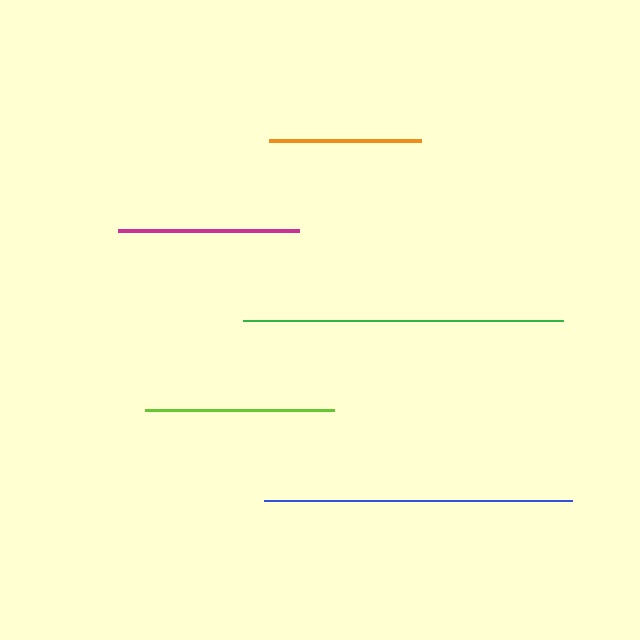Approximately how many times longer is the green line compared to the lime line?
The green line is approximately 1.7 times the length of the lime line.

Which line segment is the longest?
The green line is the longest at approximately 320 pixels.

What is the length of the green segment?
The green segment is approximately 320 pixels long.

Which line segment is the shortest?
The orange line is the shortest at approximately 152 pixels.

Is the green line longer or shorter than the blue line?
The green line is longer than the blue line.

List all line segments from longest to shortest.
From longest to shortest: green, blue, lime, magenta, orange.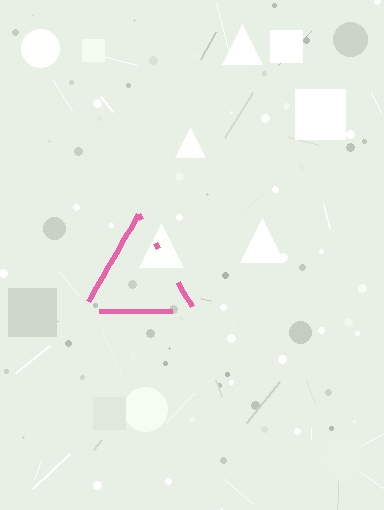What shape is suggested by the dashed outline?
The dashed outline suggests a triangle.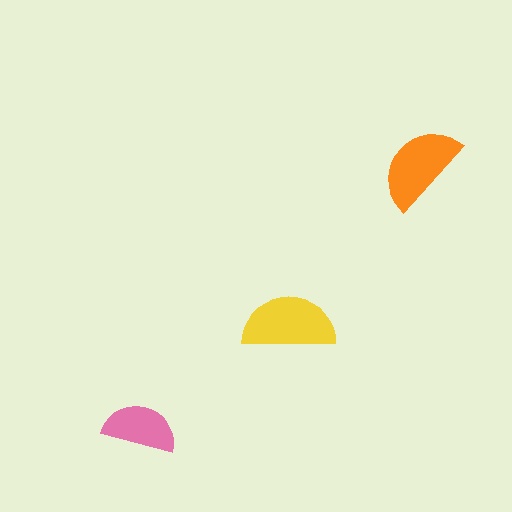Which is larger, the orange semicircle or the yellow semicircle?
The yellow one.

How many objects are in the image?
There are 3 objects in the image.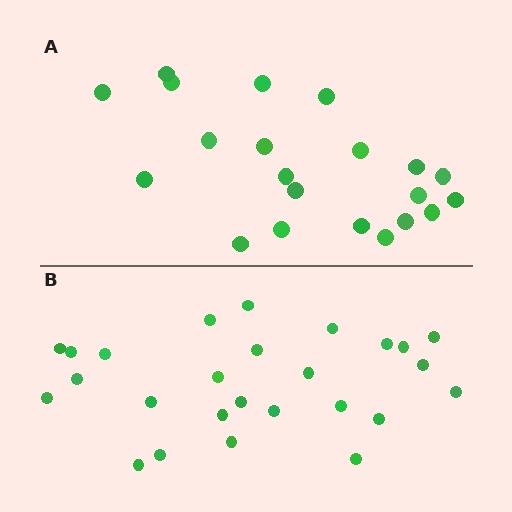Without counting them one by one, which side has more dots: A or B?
Region B (the bottom region) has more dots.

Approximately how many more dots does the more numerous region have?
Region B has about 5 more dots than region A.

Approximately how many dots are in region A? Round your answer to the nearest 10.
About 20 dots. (The exact count is 21, which rounds to 20.)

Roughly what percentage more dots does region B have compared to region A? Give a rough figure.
About 25% more.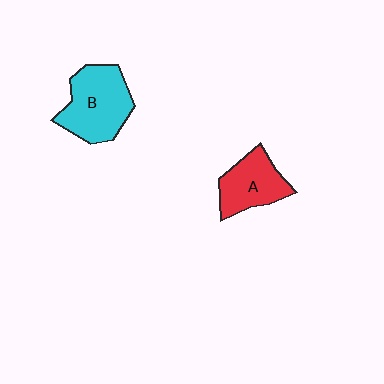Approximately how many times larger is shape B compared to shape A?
Approximately 1.4 times.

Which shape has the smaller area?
Shape A (red).